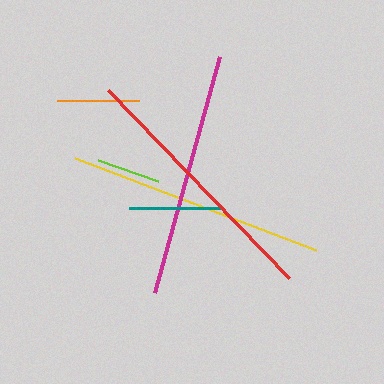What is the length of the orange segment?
The orange segment is approximately 82 pixels long.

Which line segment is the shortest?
The lime line is the shortest at approximately 63 pixels.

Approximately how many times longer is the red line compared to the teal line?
The red line is approximately 2.8 times the length of the teal line.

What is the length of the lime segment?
The lime segment is approximately 63 pixels long.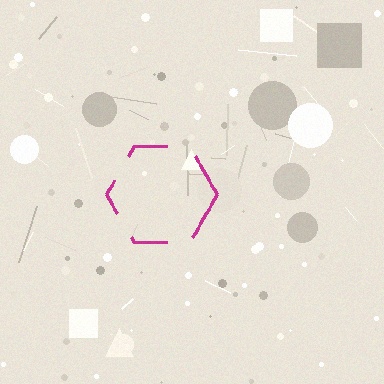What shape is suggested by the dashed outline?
The dashed outline suggests a hexagon.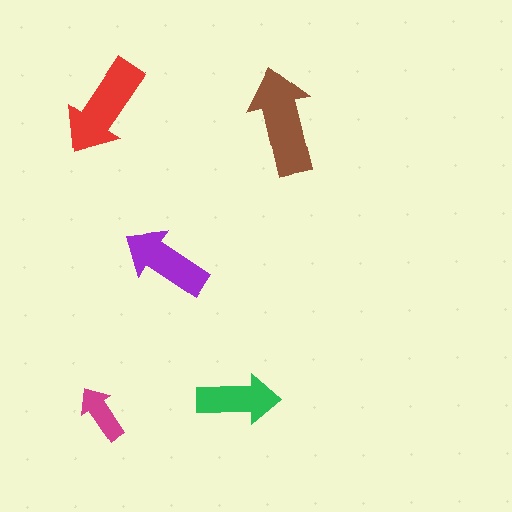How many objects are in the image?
There are 5 objects in the image.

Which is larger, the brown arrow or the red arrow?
The brown one.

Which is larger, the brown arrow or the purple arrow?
The brown one.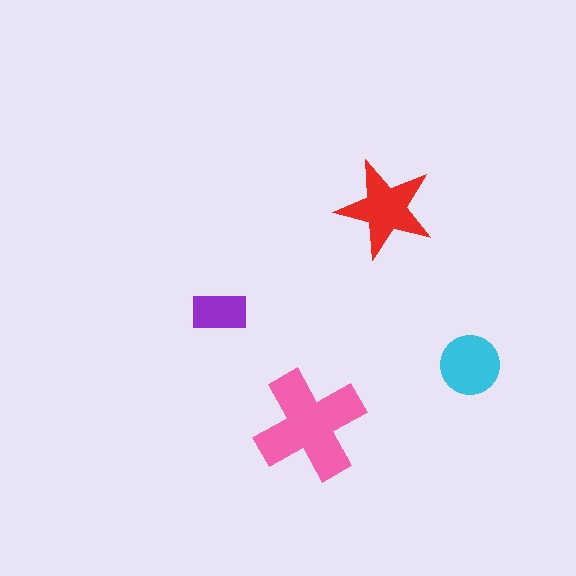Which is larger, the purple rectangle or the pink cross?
The pink cross.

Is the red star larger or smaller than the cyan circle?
Larger.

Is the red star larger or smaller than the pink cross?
Smaller.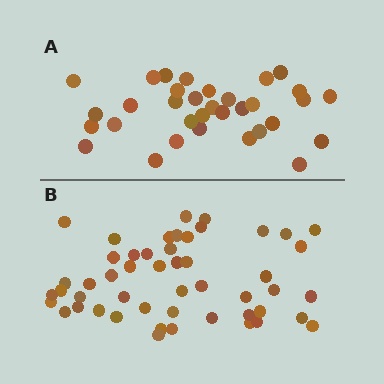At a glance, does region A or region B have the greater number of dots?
Region B (the bottom region) has more dots.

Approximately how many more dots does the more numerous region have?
Region B has approximately 15 more dots than region A.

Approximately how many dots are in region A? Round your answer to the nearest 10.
About 30 dots. (The exact count is 33, which rounds to 30.)